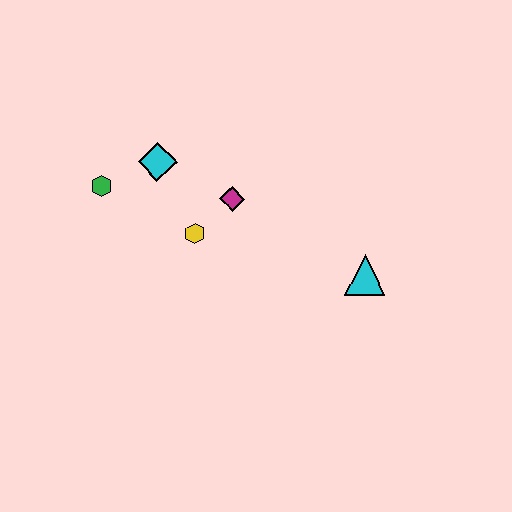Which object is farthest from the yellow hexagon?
The cyan triangle is farthest from the yellow hexagon.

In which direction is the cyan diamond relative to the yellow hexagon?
The cyan diamond is above the yellow hexagon.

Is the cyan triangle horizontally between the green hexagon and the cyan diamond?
No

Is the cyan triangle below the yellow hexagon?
Yes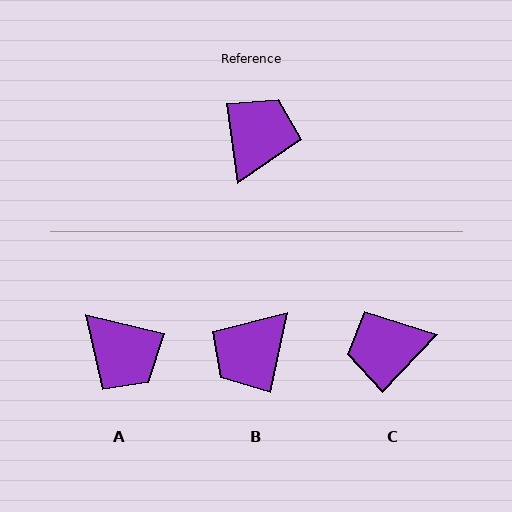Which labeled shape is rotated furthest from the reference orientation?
B, about 160 degrees away.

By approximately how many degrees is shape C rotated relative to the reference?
Approximately 129 degrees counter-clockwise.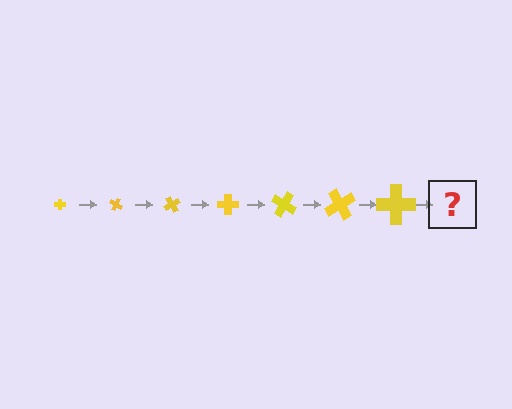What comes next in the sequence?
The next element should be a cross, larger than the previous one and rotated 210 degrees from the start.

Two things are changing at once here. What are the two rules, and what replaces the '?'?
The two rules are that the cross grows larger each step and it rotates 30 degrees each step. The '?' should be a cross, larger than the previous one and rotated 210 degrees from the start.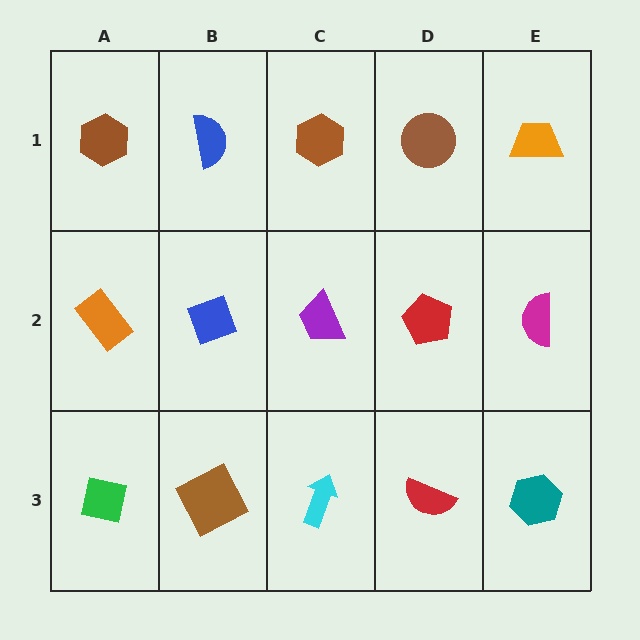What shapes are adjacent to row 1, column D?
A red pentagon (row 2, column D), a brown hexagon (row 1, column C), an orange trapezoid (row 1, column E).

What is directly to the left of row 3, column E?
A red semicircle.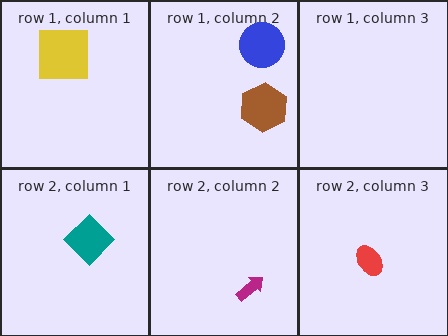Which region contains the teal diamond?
The row 2, column 1 region.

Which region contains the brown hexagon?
The row 1, column 2 region.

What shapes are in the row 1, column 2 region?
The blue circle, the brown hexagon.